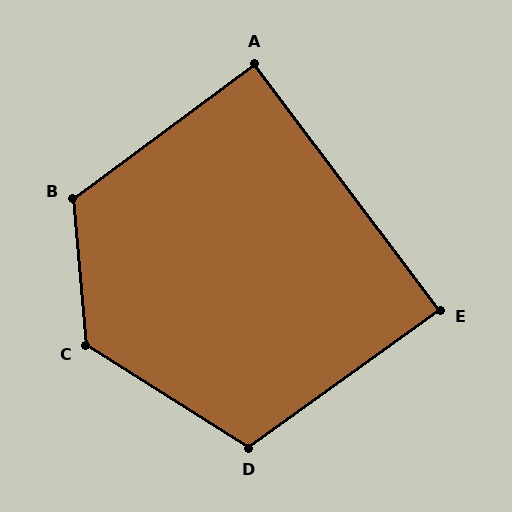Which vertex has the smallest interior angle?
E, at approximately 89 degrees.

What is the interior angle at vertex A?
Approximately 90 degrees (approximately right).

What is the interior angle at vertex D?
Approximately 112 degrees (obtuse).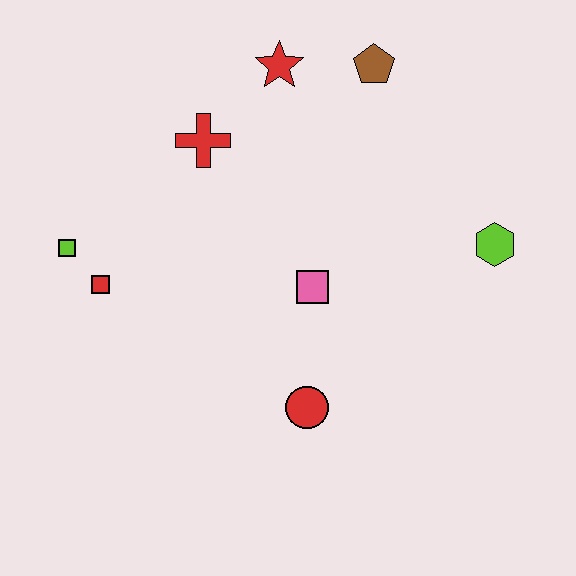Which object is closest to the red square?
The lime square is closest to the red square.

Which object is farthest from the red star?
The red circle is farthest from the red star.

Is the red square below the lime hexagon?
Yes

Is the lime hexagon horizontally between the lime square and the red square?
No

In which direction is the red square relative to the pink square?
The red square is to the left of the pink square.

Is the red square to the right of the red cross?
No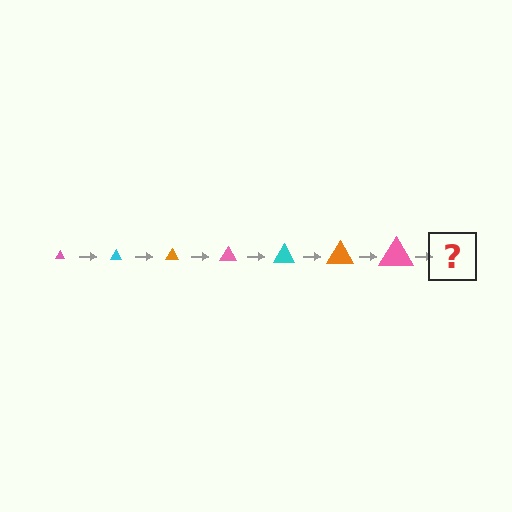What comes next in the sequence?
The next element should be a cyan triangle, larger than the previous one.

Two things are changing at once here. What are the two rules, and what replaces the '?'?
The two rules are that the triangle grows larger each step and the color cycles through pink, cyan, and orange. The '?' should be a cyan triangle, larger than the previous one.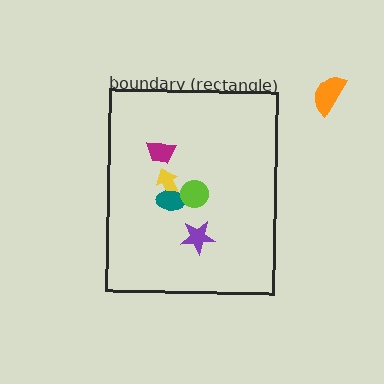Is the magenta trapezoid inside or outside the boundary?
Inside.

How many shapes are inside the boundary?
5 inside, 1 outside.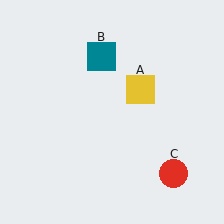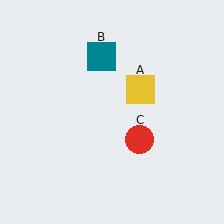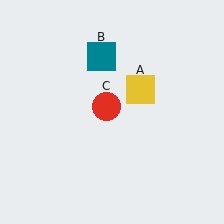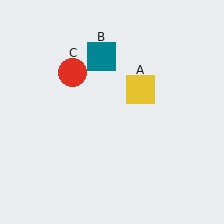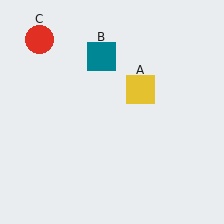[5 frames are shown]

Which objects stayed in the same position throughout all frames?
Yellow square (object A) and teal square (object B) remained stationary.